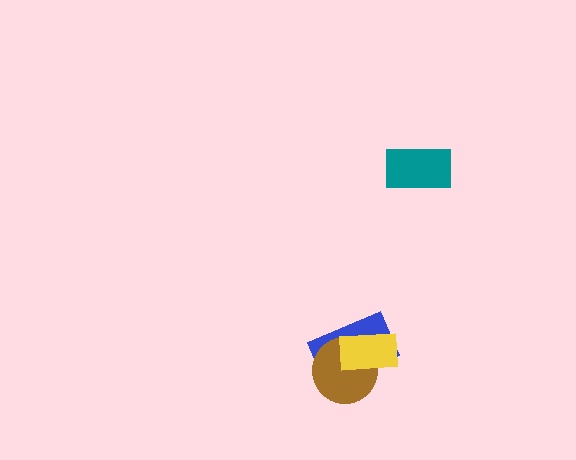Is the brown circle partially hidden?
Yes, it is partially covered by another shape.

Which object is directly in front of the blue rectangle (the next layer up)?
The brown circle is directly in front of the blue rectangle.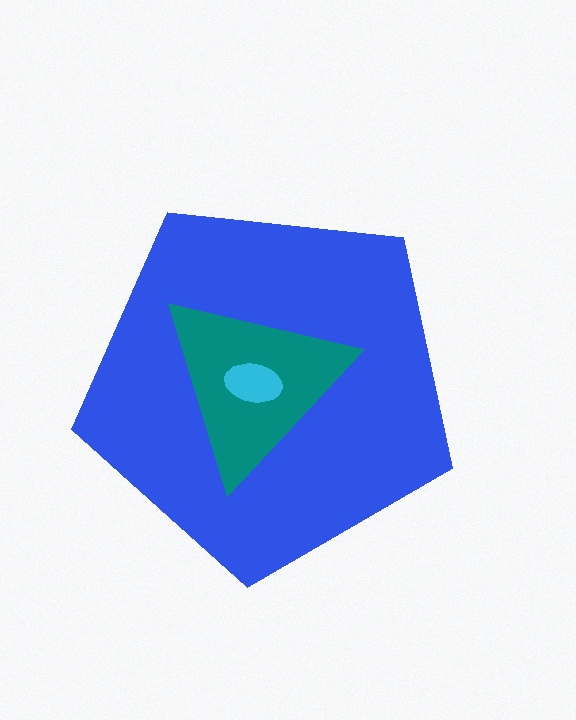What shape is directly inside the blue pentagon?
The teal triangle.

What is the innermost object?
The cyan ellipse.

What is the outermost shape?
The blue pentagon.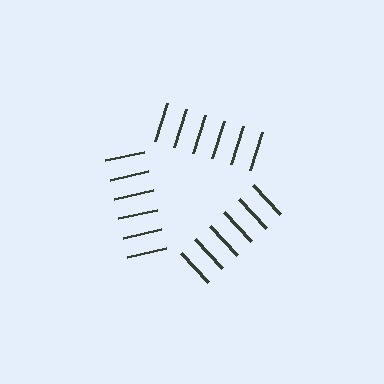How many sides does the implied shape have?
3 sides — the line-ends trace a triangle.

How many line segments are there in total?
18 — 6 along each of the 3 edges.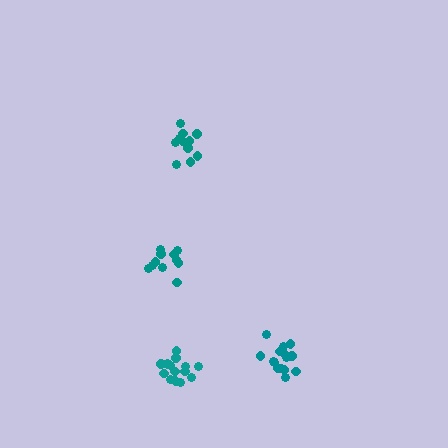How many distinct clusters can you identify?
There are 4 distinct clusters.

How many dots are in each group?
Group 1: 16 dots, Group 2: 11 dots, Group 3: 11 dots, Group 4: 15 dots (53 total).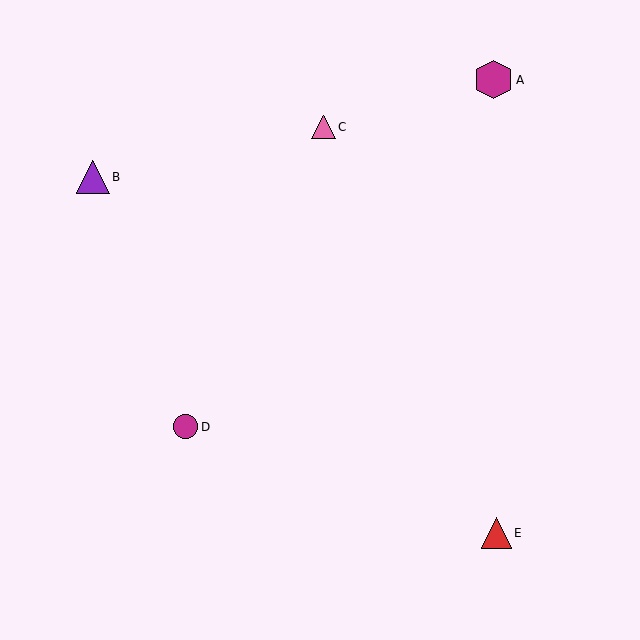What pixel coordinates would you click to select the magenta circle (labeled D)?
Click at (186, 427) to select the magenta circle D.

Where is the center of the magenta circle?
The center of the magenta circle is at (186, 427).